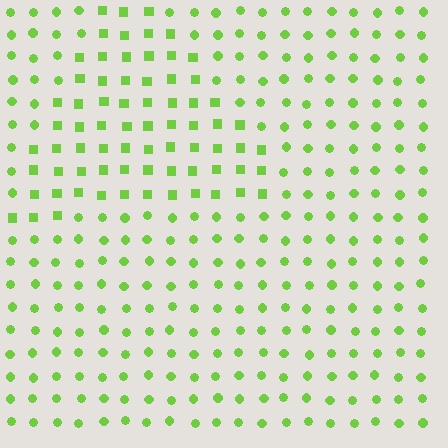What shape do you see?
I see a triangle.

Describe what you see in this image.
The image is filled with small lime elements arranged in a uniform grid. A triangle-shaped region contains squares, while the surrounding area contains circles. The boundary is defined purely by the change in element shape.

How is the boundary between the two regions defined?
The boundary is defined by a change in element shape: squares inside vs. circles outside. All elements share the same color and spacing.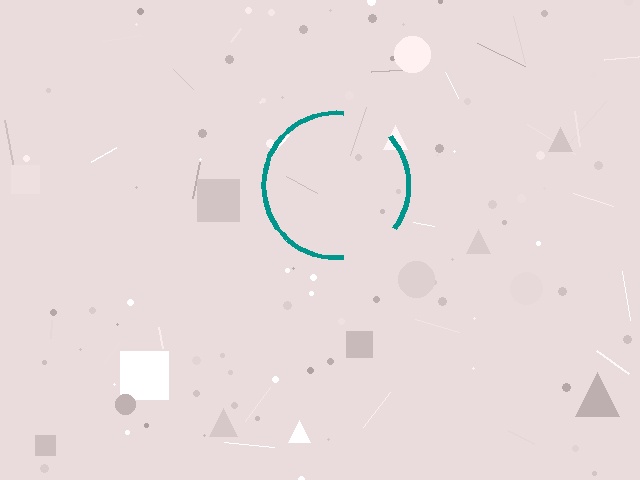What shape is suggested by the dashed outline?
The dashed outline suggests a circle.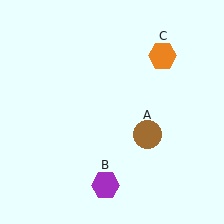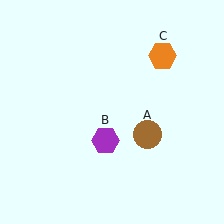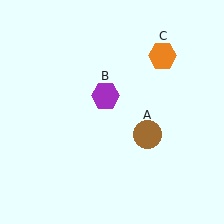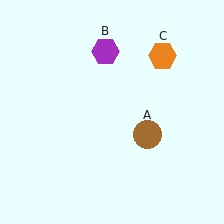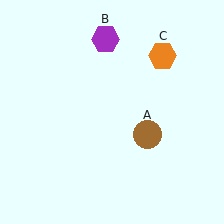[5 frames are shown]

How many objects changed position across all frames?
1 object changed position: purple hexagon (object B).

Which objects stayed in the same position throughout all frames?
Brown circle (object A) and orange hexagon (object C) remained stationary.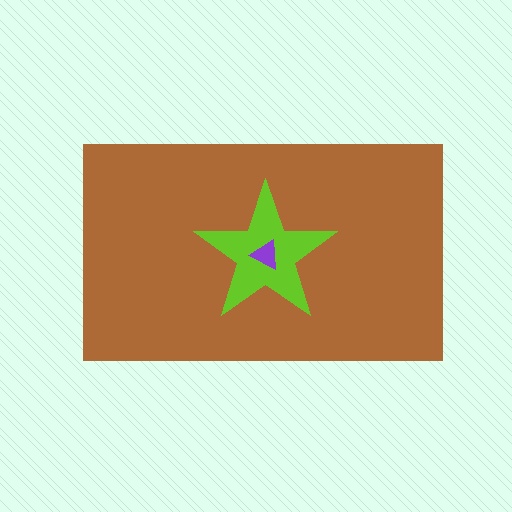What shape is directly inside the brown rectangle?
The lime star.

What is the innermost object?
The purple triangle.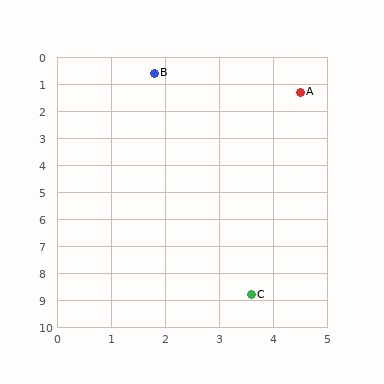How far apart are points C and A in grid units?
Points C and A are about 7.6 grid units apart.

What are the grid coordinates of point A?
Point A is at approximately (4.5, 1.3).